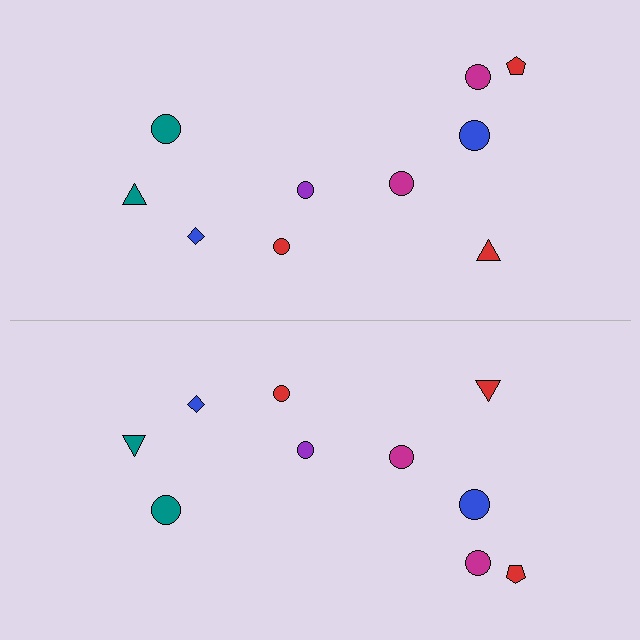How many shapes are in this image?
There are 20 shapes in this image.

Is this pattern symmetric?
Yes, this pattern has bilateral (reflection) symmetry.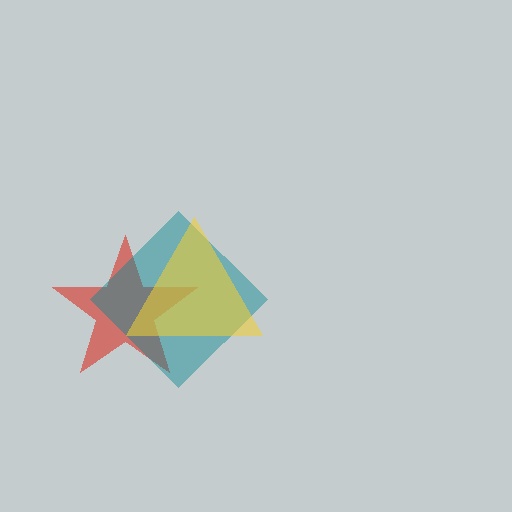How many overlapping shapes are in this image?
There are 3 overlapping shapes in the image.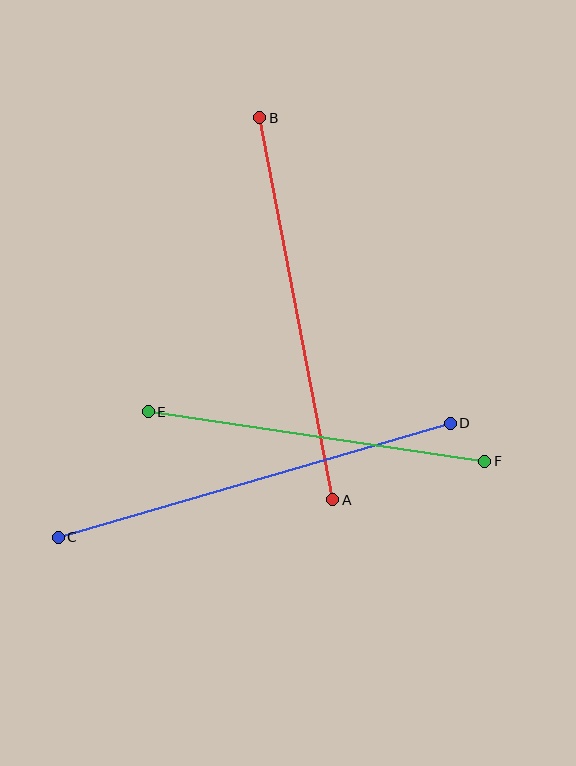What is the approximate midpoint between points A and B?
The midpoint is at approximately (296, 309) pixels.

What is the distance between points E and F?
The distance is approximately 340 pixels.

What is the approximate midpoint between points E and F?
The midpoint is at approximately (316, 437) pixels.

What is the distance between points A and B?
The distance is approximately 389 pixels.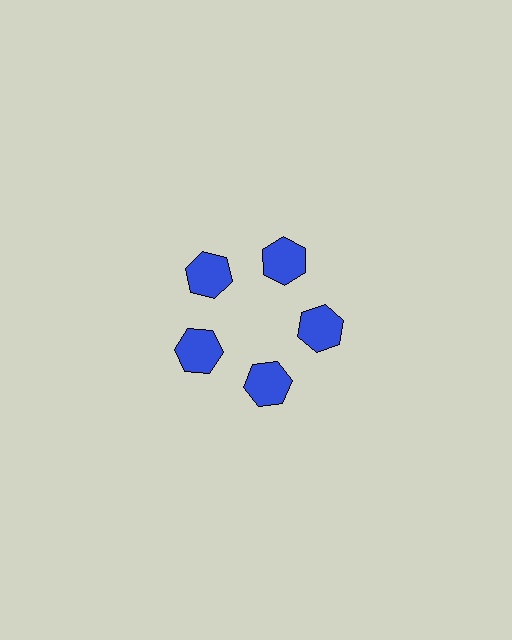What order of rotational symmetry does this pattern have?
This pattern has 5-fold rotational symmetry.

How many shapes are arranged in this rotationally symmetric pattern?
There are 5 shapes, arranged in 5 groups of 1.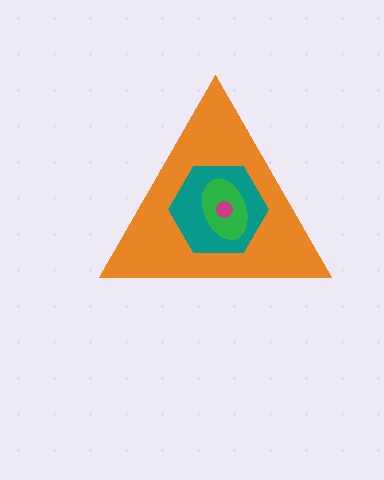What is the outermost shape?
The orange triangle.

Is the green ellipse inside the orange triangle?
Yes.